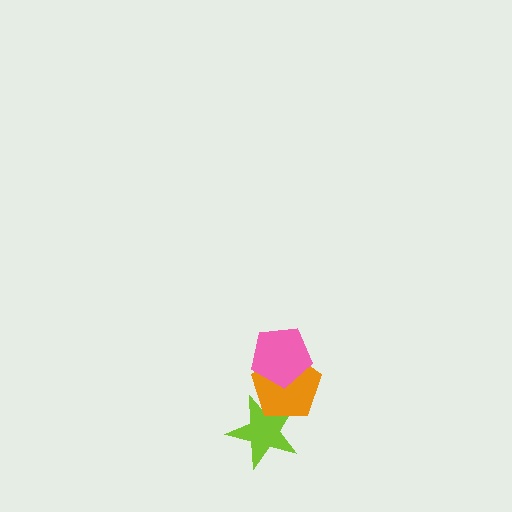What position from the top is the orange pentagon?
The orange pentagon is 2nd from the top.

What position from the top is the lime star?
The lime star is 3rd from the top.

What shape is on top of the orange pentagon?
The pink pentagon is on top of the orange pentagon.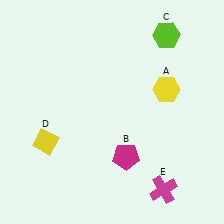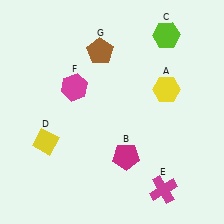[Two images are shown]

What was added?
A magenta hexagon (F), a brown pentagon (G) were added in Image 2.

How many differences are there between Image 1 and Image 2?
There are 2 differences between the two images.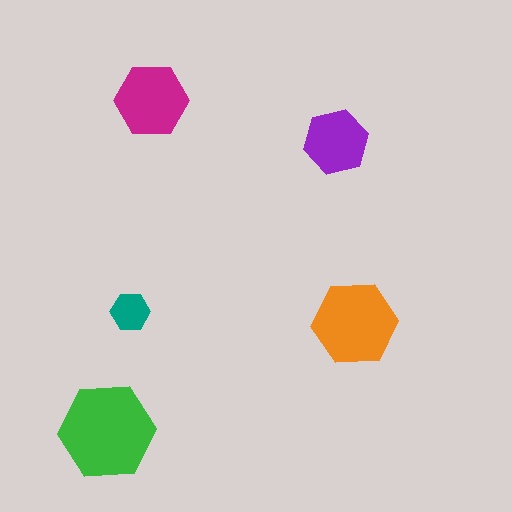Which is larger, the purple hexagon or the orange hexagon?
The orange one.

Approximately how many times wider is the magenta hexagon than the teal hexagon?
About 2 times wider.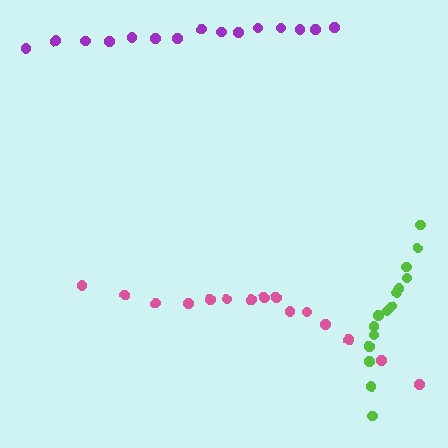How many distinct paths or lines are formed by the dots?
There are 3 distinct paths.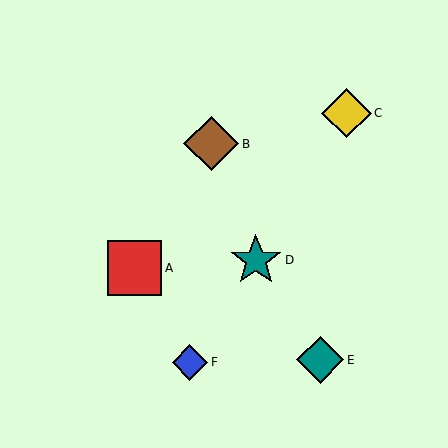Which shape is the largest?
The brown diamond (labeled B) is the largest.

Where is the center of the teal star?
The center of the teal star is at (256, 260).